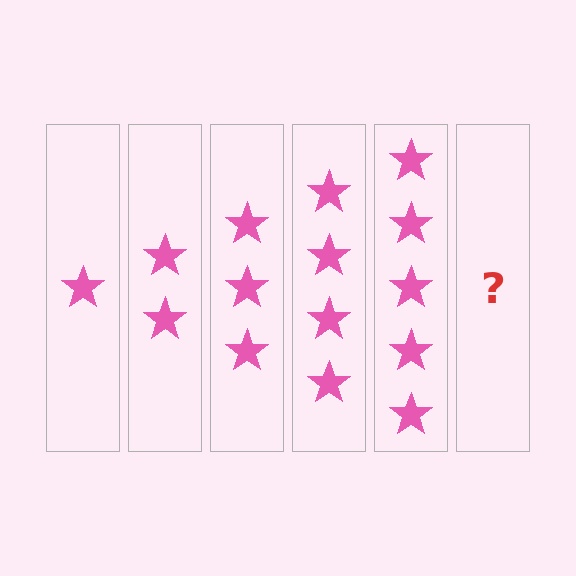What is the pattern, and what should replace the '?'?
The pattern is that each step adds one more star. The '?' should be 6 stars.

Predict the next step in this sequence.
The next step is 6 stars.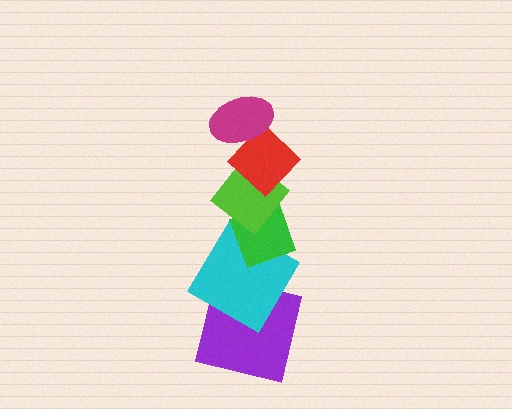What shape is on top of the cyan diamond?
The green diamond is on top of the cyan diamond.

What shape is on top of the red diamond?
The magenta ellipse is on top of the red diamond.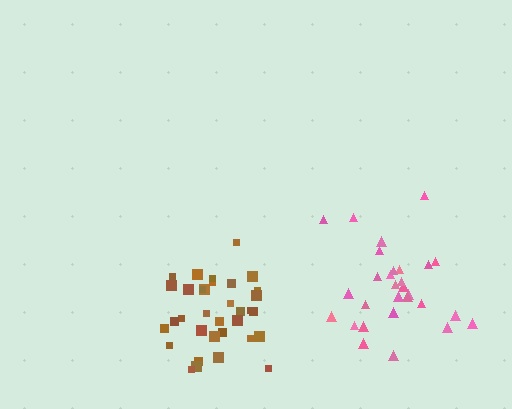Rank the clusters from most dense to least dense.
brown, pink.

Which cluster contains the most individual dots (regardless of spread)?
Brown (34).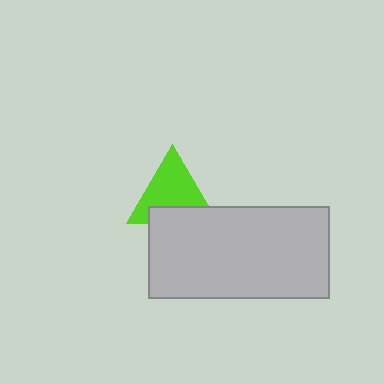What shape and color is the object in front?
The object in front is a light gray rectangle.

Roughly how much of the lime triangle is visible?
Most of it is visible (roughly 68%).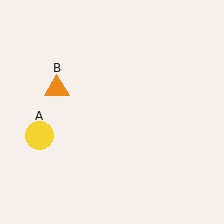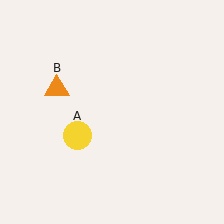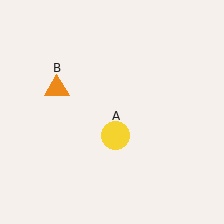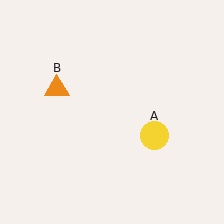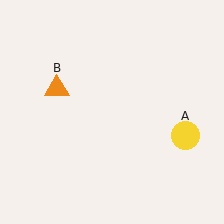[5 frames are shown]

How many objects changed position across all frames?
1 object changed position: yellow circle (object A).